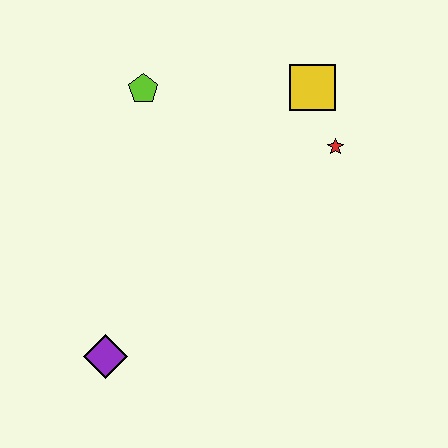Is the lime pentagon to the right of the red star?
No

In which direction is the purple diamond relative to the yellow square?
The purple diamond is below the yellow square.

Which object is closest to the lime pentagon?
The yellow square is closest to the lime pentagon.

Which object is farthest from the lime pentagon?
The purple diamond is farthest from the lime pentagon.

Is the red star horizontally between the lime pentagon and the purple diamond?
No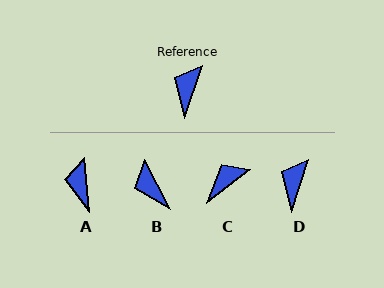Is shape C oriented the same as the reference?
No, it is off by about 35 degrees.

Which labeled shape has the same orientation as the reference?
D.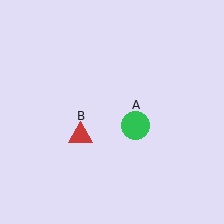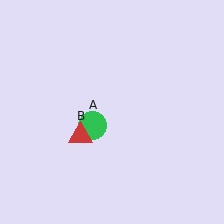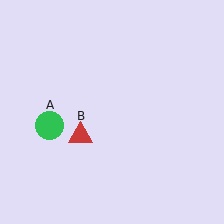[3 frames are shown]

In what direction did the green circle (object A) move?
The green circle (object A) moved left.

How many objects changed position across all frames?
1 object changed position: green circle (object A).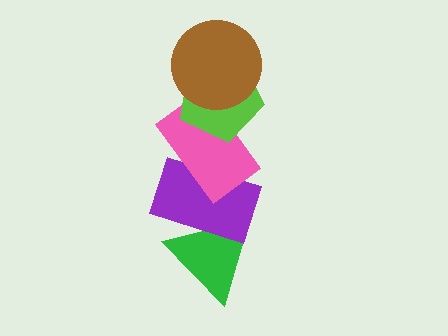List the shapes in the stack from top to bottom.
From top to bottom: the brown circle, the lime pentagon, the pink rectangle, the purple rectangle, the green triangle.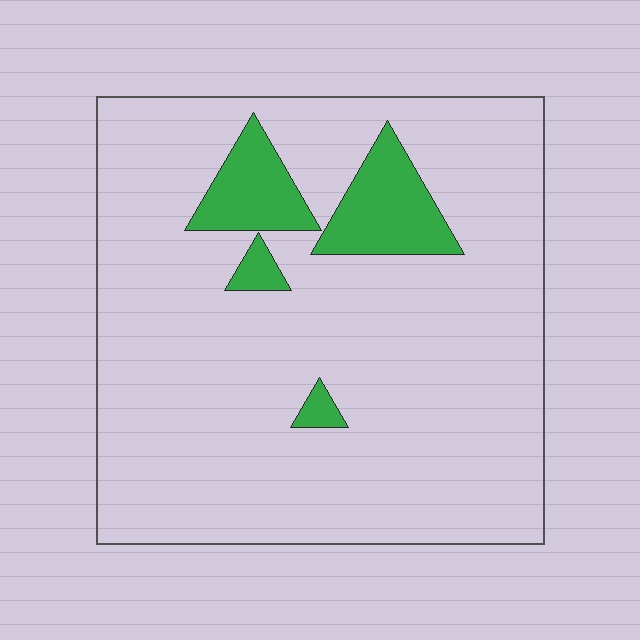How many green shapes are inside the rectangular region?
4.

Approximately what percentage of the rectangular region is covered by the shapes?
Approximately 10%.